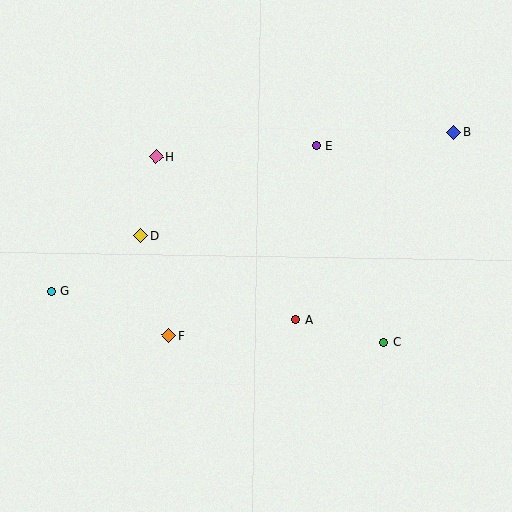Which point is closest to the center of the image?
Point A at (296, 319) is closest to the center.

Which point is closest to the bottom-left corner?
Point G is closest to the bottom-left corner.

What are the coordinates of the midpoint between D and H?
The midpoint between D and H is at (148, 196).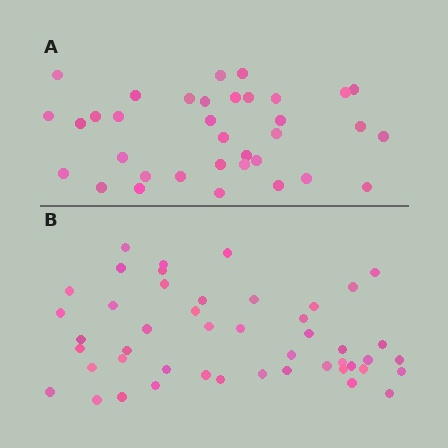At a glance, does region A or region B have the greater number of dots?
Region B (the bottom region) has more dots.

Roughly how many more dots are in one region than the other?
Region B has roughly 12 or so more dots than region A.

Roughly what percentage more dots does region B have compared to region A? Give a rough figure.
About 35% more.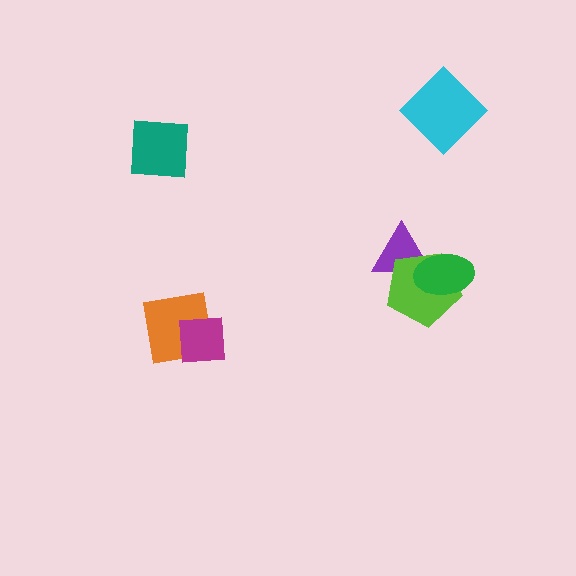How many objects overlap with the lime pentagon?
2 objects overlap with the lime pentagon.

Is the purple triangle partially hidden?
Yes, it is partially covered by another shape.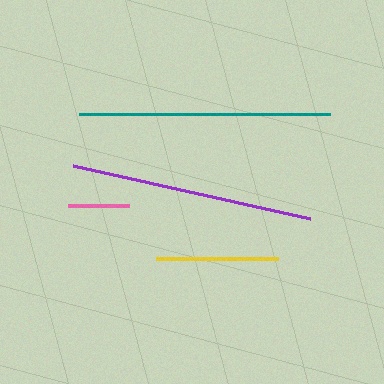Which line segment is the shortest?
The pink line is the shortest at approximately 61 pixels.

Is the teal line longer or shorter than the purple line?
The teal line is longer than the purple line.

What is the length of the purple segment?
The purple segment is approximately 243 pixels long.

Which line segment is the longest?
The teal line is the longest at approximately 251 pixels.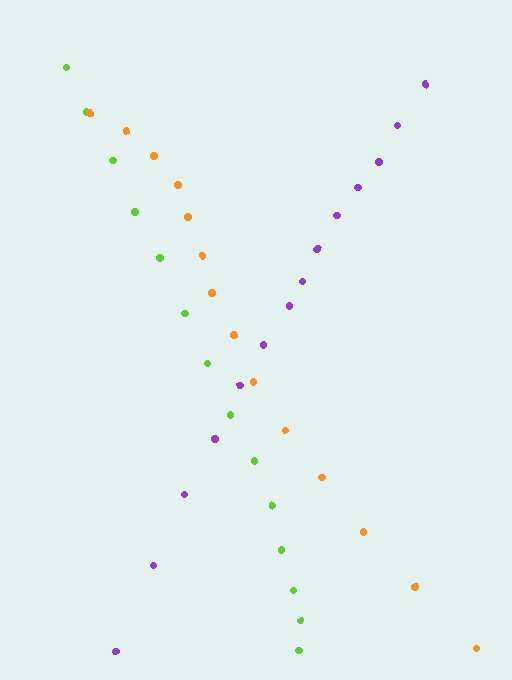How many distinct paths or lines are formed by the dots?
There are 3 distinct paths.